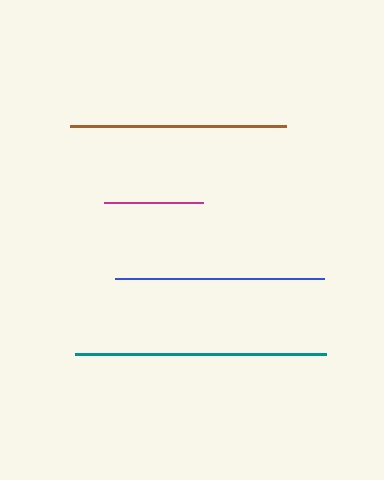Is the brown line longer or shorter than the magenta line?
The brown line is longer than the magenta line.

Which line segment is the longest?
The teal line is the longest at approximately 251 pixels.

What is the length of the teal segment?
The teal segment is approximately 251 pixels long.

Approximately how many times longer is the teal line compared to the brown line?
The teal line is approximately 1.2 times the length of the brown line.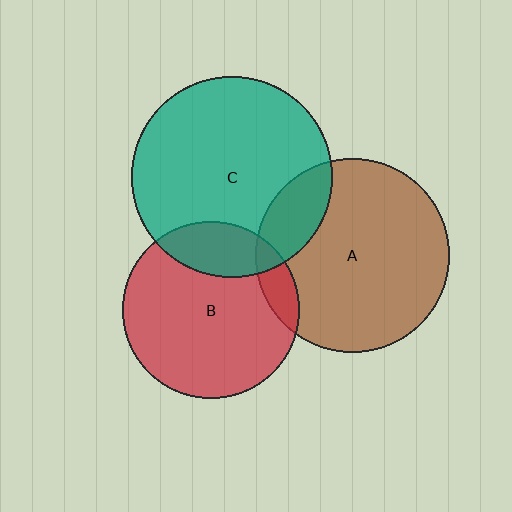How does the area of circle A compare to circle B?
Approximately 1.2 times.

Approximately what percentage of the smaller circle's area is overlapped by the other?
Approximately 15%.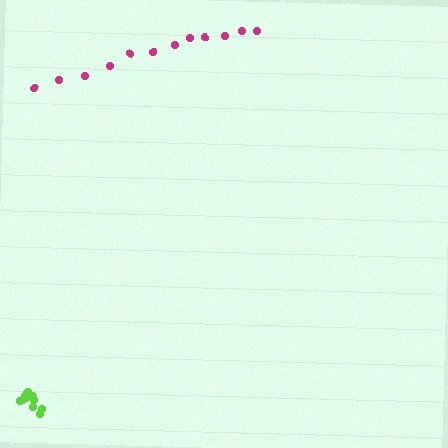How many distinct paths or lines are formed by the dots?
There are 2 distinct paths.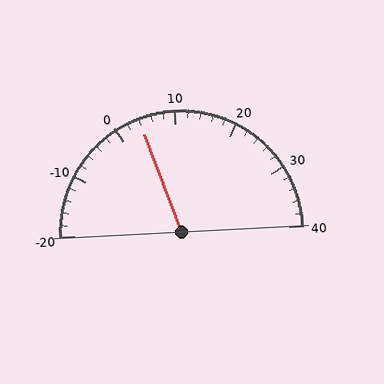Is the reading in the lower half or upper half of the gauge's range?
The reading is in the lower half of the range (-20 to 40).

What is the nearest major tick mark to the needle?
The nearest major tick mark is 0.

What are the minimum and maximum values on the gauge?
The gauge ranges from -20 to 40.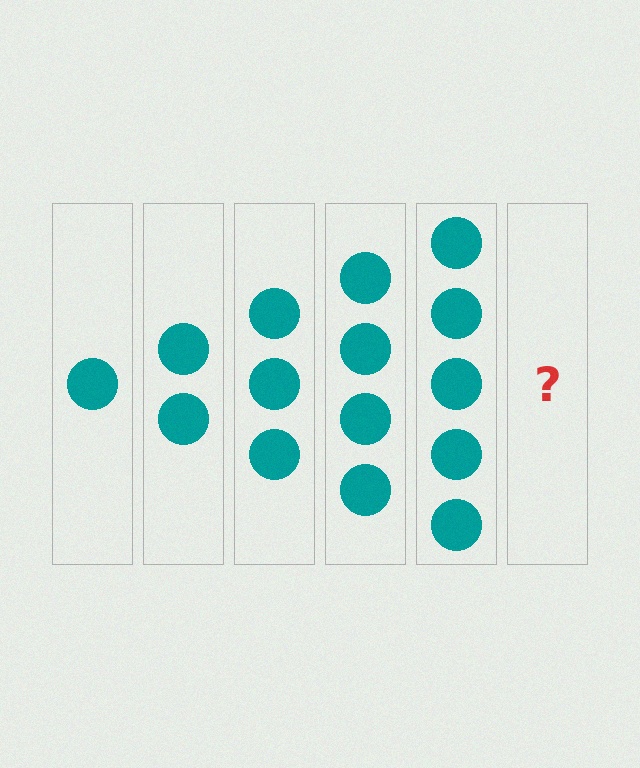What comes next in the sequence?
The next element should be 6 circles.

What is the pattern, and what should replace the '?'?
The pattern is that each step adds one more circle. The '?' should be 6 circles.